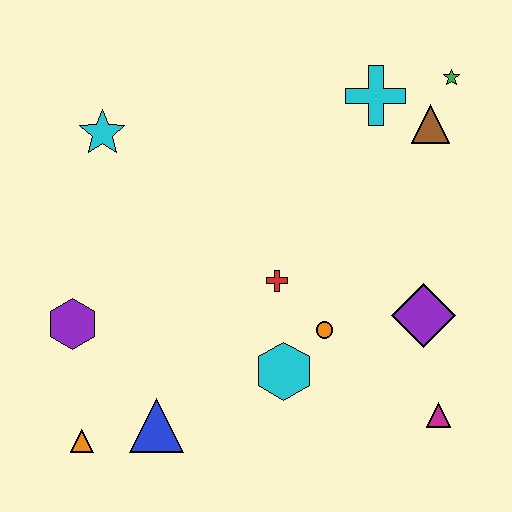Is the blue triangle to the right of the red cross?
No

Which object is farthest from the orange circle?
The cyan star is farthest from the orange circle.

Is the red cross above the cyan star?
No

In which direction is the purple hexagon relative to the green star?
The purple hexagon is to the left of the green star.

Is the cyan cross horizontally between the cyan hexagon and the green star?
Yes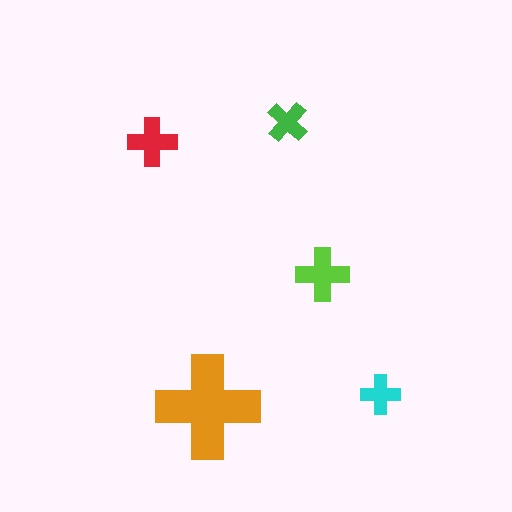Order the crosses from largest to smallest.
the orange one, the lime one, the red one, the green one, the cyan one.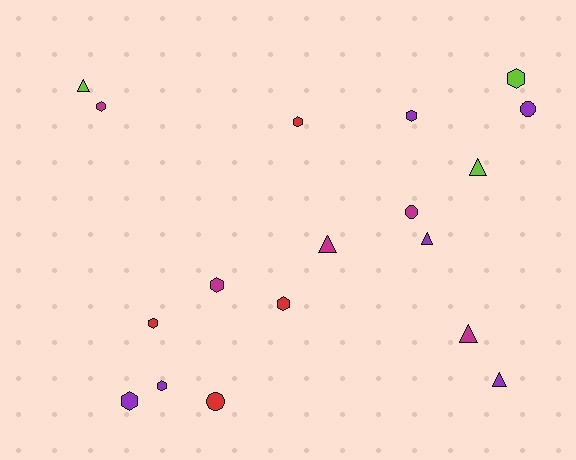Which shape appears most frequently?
Hexagon, with 9 objects.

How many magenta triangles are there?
There are 2 magenta triangles.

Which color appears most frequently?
Purple, with 6 objects.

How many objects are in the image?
There are 18 objects.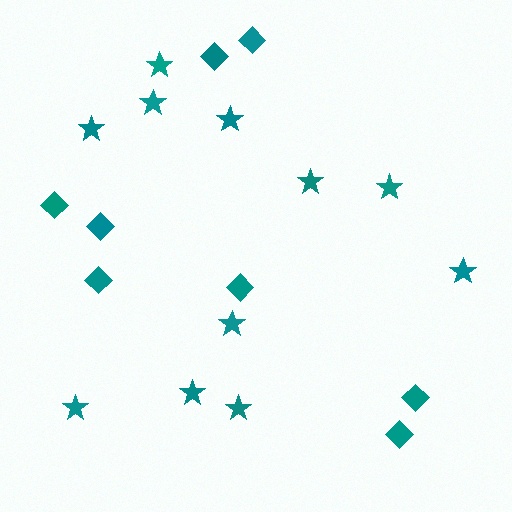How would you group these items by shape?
There are 2 groups: one group of stars (11) and one group of diamonds (8).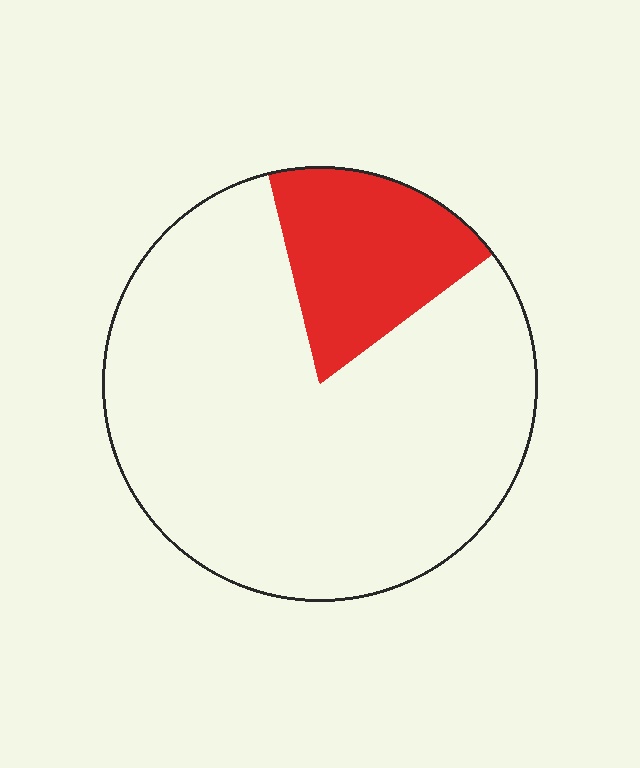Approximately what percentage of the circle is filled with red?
Approximately 20%.